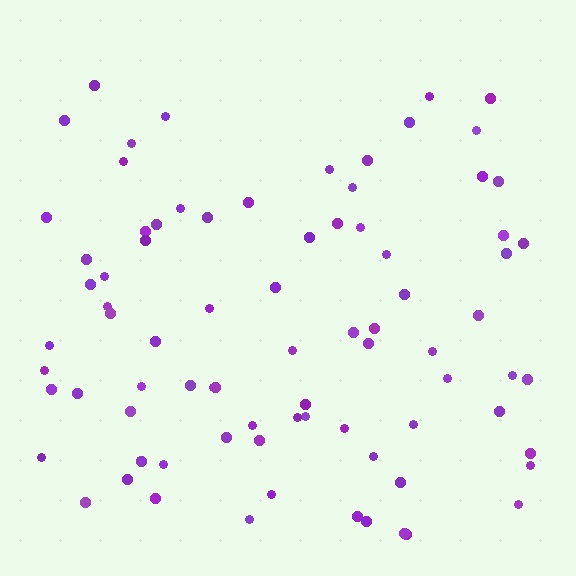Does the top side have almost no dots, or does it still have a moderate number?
Still a moderate number, just noticeably fewer than the bottom.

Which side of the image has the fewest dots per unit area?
The top.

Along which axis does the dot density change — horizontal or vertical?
Vertical.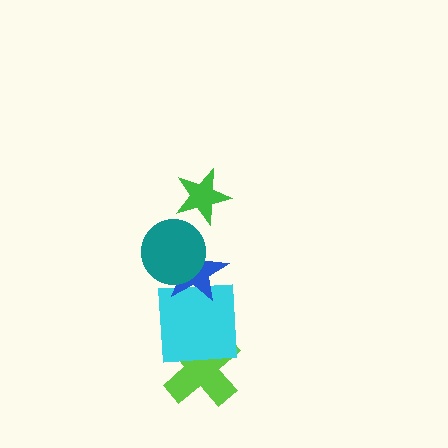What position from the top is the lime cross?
The lime cross is 5th from the top.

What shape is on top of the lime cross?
The cyan square is on top of the lime cross.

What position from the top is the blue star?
The blue star is 3rd from the top.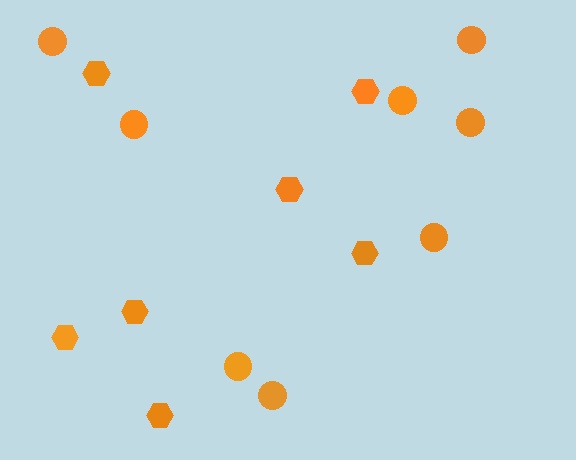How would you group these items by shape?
There are 2 groups: one group of circles (8) and one group of hexagons (7).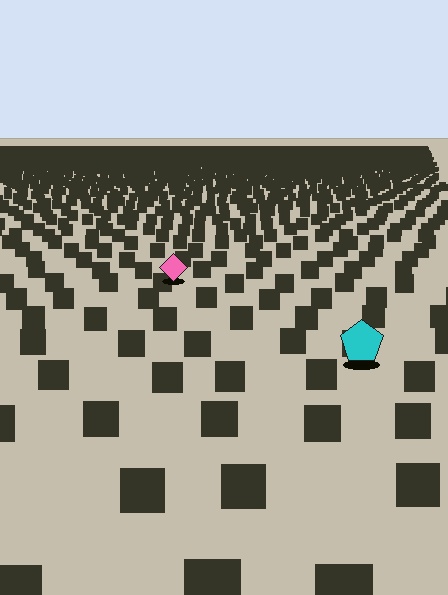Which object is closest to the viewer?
The cyan pentagon is closest. The texture marks near it are larger and more spread out.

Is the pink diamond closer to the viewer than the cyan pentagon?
No. The cyan pentagon is closer — you can tell from the texture gradient: the ground texture is coarser near it.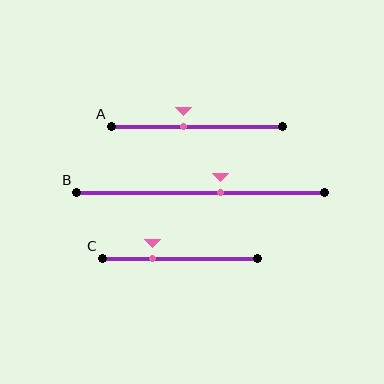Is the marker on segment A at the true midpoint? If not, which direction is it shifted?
No, the marker on segment A is shifted to the left by about 7% of the segment length.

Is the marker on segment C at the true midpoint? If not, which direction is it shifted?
No, the marker on segment C is shifted to the left by about 17% of the segment length.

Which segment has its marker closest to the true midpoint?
Segment A has its marker closest to the true midpoint.